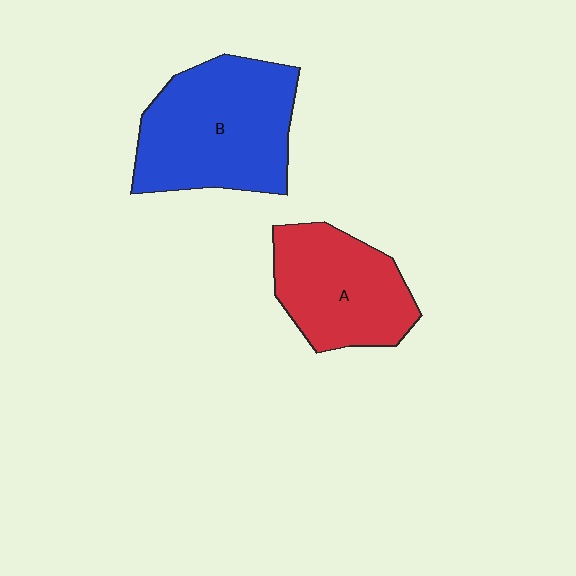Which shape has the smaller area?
Shape A (red).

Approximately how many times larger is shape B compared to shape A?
Approximately 1.3 times.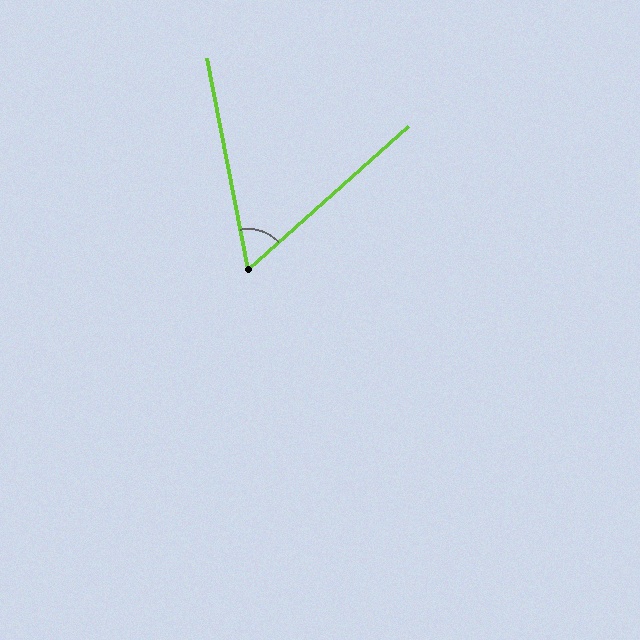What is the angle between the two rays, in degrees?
Approximately 59 degrees.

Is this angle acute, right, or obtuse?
It is acute.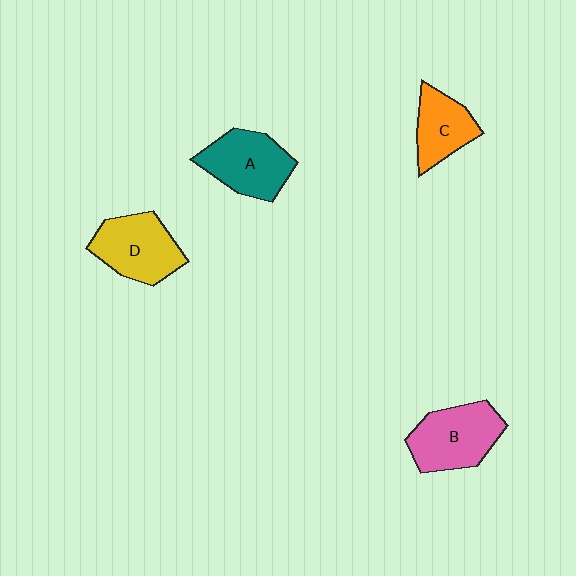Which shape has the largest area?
Shape B (pink).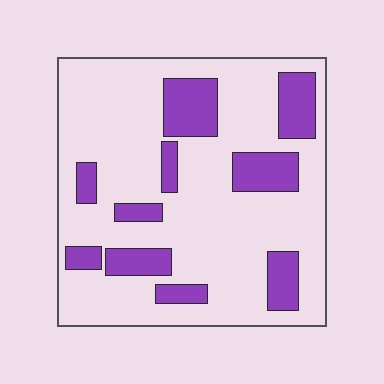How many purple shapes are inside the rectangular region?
10.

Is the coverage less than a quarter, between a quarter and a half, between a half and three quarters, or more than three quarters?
Less than a quarter.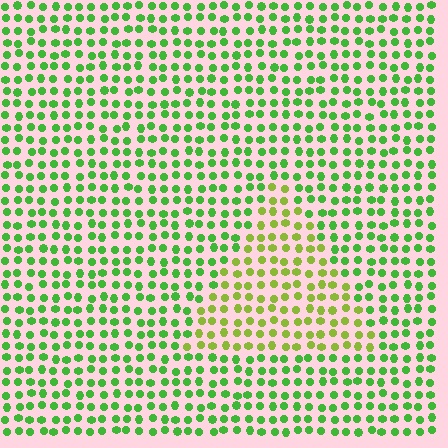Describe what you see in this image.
The image is filled with small green elements in a uniform arrangement. A triangle-shaped region is visible where the elements are tinted to a slightly different hue, forming a subtle color boundary.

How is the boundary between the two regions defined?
The boundary is defined purely by a slight shift in hue (about 35 degrees). Spacing, size, and orientation are identical on both sides.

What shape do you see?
I see a triangle.